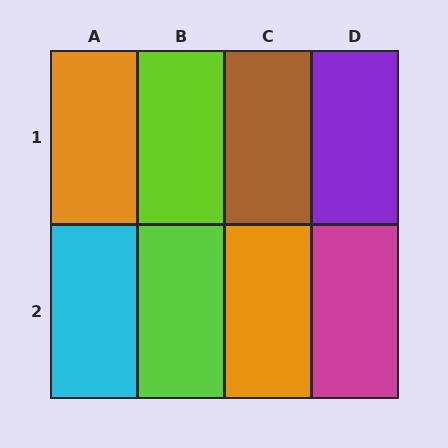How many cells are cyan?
1 cell is cyan.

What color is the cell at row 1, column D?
Purple.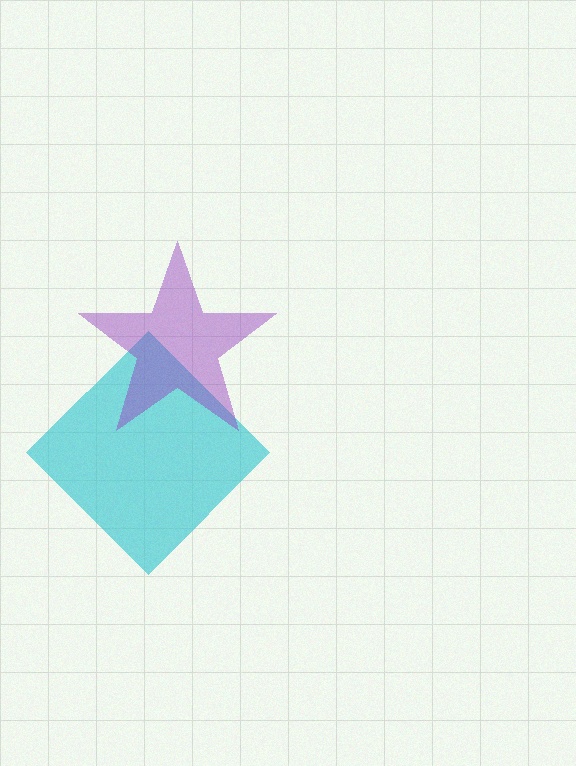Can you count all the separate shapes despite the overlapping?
Yes, there are 2 separate shapes.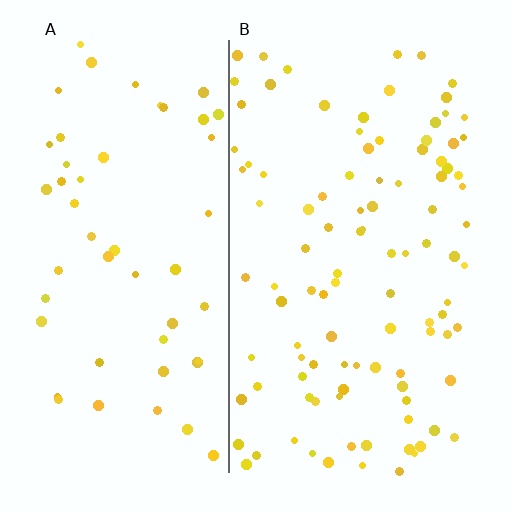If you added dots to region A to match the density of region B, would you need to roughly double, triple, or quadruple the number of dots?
Approximately double.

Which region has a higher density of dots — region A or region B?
B (the right).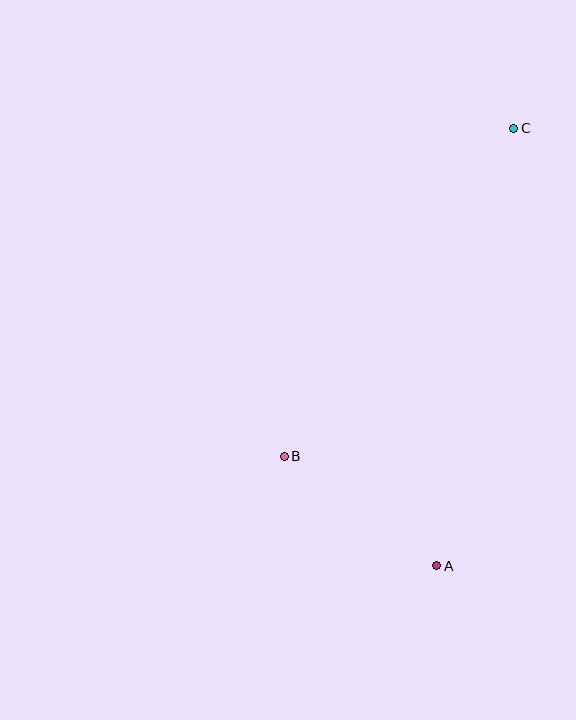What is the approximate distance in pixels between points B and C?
The distance between B and C is approximately 400 pixels.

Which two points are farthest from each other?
Points A and C are farthest from each other.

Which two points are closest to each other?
Points A and B are closest to each other.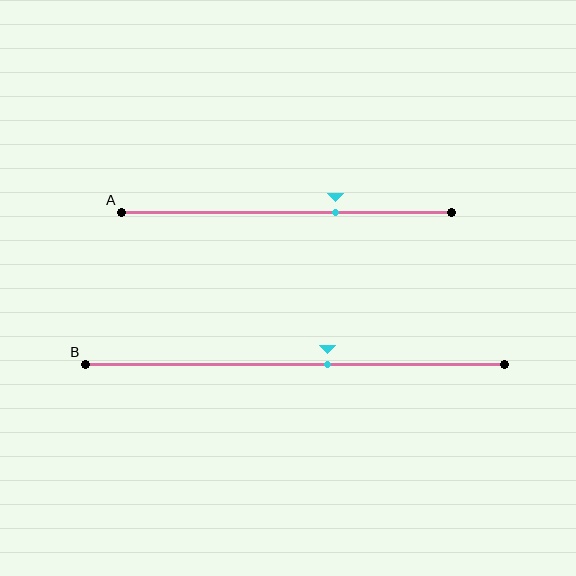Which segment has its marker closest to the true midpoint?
Segment B has its marker closest to the true midpoint.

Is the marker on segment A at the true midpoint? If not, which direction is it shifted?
No, the marker on segment A is shifted to the right by about 15% of the segment length.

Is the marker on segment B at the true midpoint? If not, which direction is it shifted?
No, the marker on segment B is shifted to the right by about 8% of the segment length.